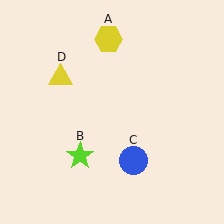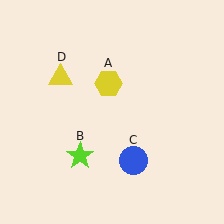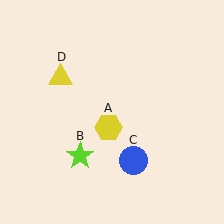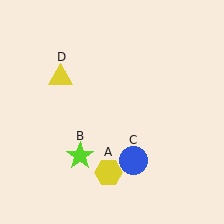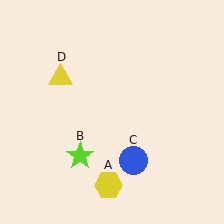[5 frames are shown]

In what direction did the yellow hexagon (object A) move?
The yellow hexagon (object A) moved down.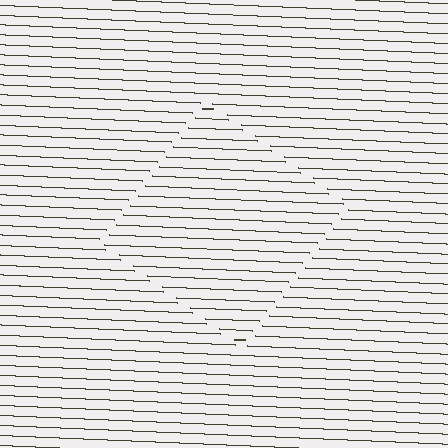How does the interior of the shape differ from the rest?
The interior of the shape contains the same grating, shifted by half a period — the contour is defined by the phase discontinuity where line-ends from the inner and outer gratings abut.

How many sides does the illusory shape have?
4 sides — the line-ends trace a square.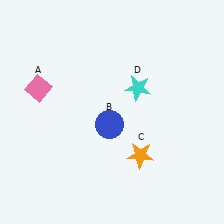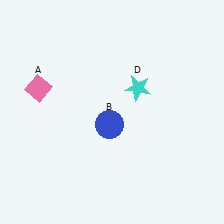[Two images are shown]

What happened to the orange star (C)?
The orange star (C) was removed in Image 2. It was in the bottom-right area of Image 1.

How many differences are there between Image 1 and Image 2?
There is 1 difference between the two images.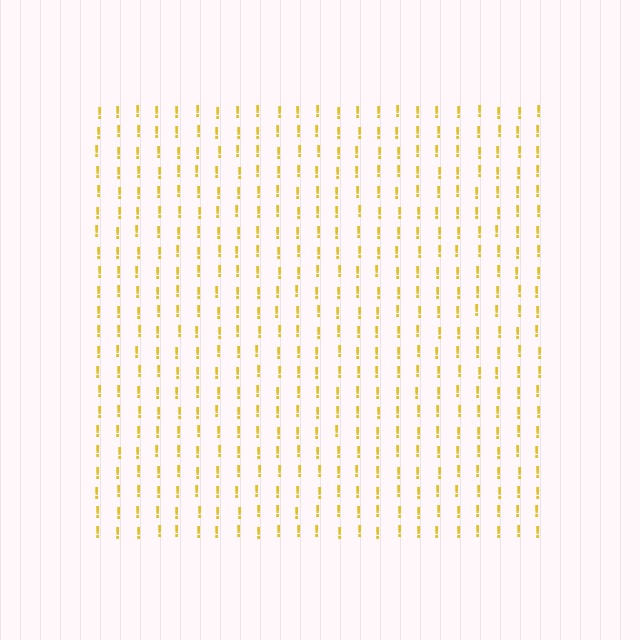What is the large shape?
The large shape is a square.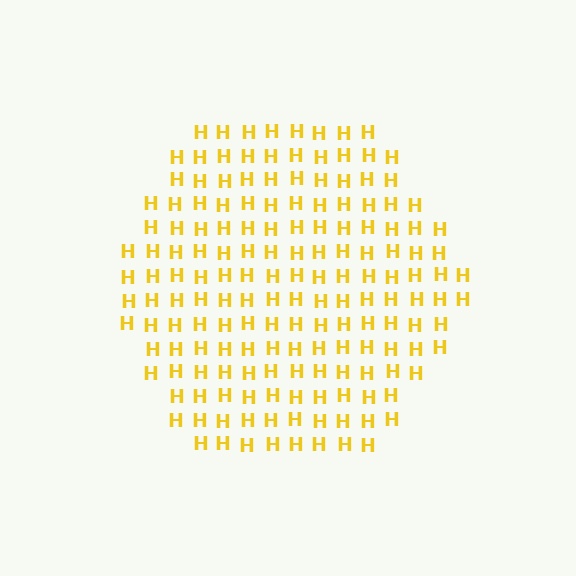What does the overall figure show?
The overall figure shows a hexagon.